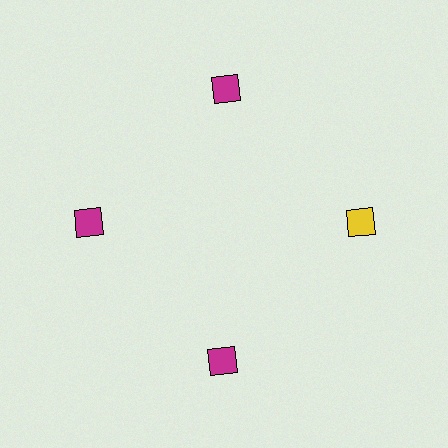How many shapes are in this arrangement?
There are 4 shapes arranged in a ring pattern.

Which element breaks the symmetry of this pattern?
The yellow diamond at roughly the 3 o'clock position breaks the symmetry. All other shapes are magenta diamonds.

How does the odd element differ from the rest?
It has a different color: yellow instead of magenta.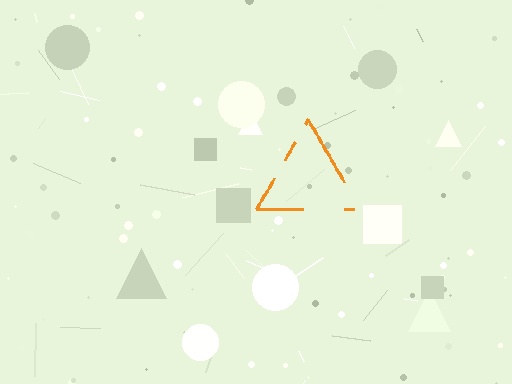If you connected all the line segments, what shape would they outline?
They would outline a triangle.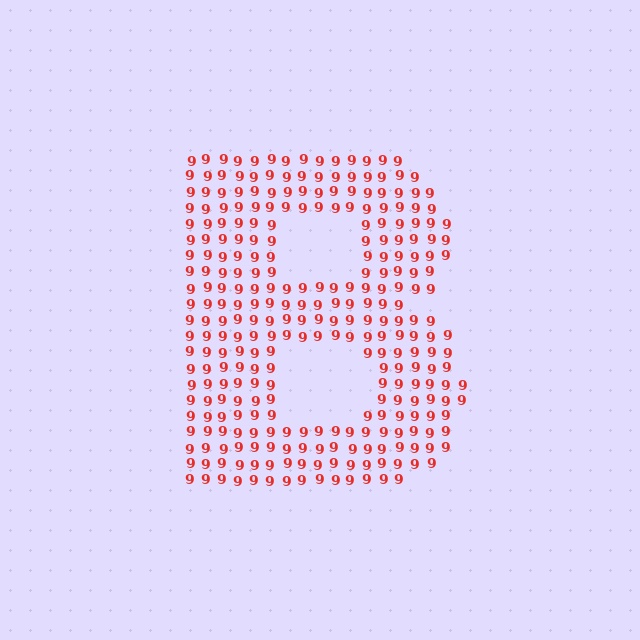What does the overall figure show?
The overall figure shows the letter B.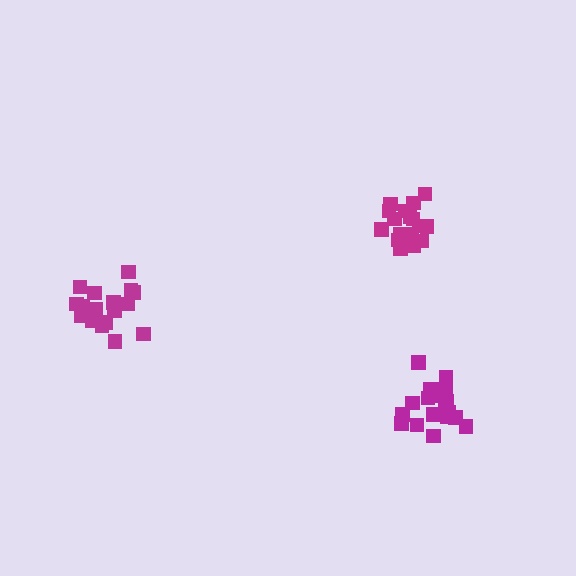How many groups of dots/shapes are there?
There are 3 groups.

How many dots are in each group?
Group 1: 20 dots, Group 2: 18 dots, Group 3: 19 dots (57 total).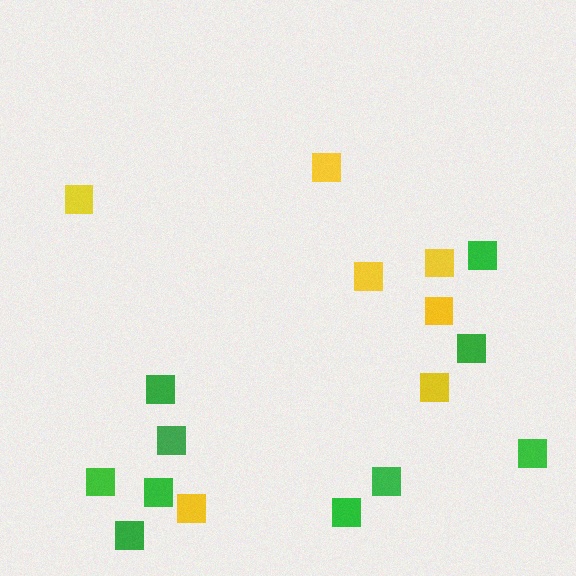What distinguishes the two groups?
There are 2 groups: one group of green squares (10) and one group of yellow squares (7).